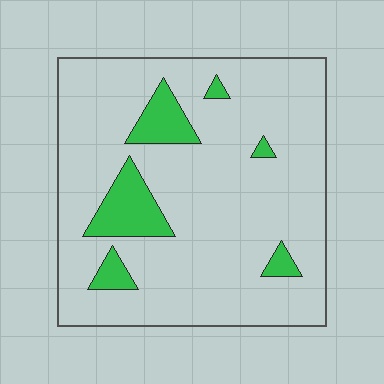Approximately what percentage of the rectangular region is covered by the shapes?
Approximately 15%.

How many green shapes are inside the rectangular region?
6.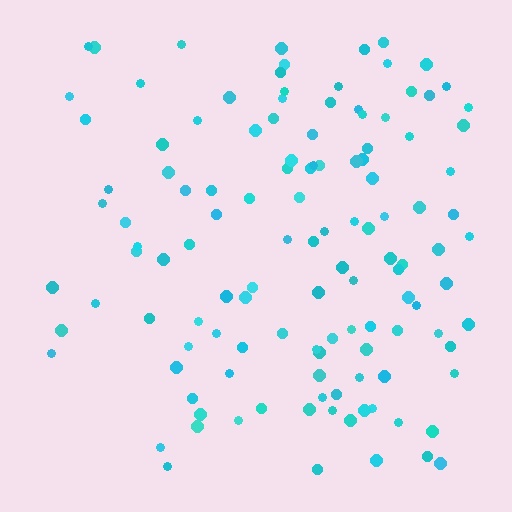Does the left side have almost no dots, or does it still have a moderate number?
Still a moderate number, just noticeably fewer than the right.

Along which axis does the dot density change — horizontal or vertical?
Horizontal.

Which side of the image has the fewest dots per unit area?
The left.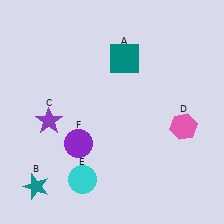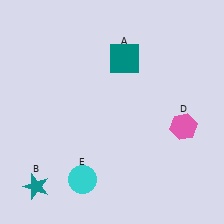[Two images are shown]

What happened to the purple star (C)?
The purple star (C) was removed in Image 2. It was in the bottom-left area of Image 1.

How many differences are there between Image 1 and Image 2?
There are 2 differences between the two images.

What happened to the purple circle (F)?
The purple circle (F) was removed in Image 2. It was in the bottom-left area of Image 1.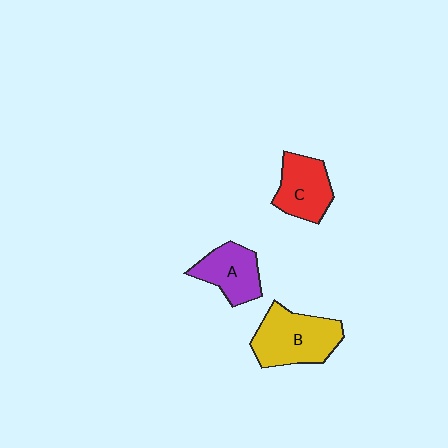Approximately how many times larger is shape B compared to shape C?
Approximately 1.4 times.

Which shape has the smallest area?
Shape A (purple).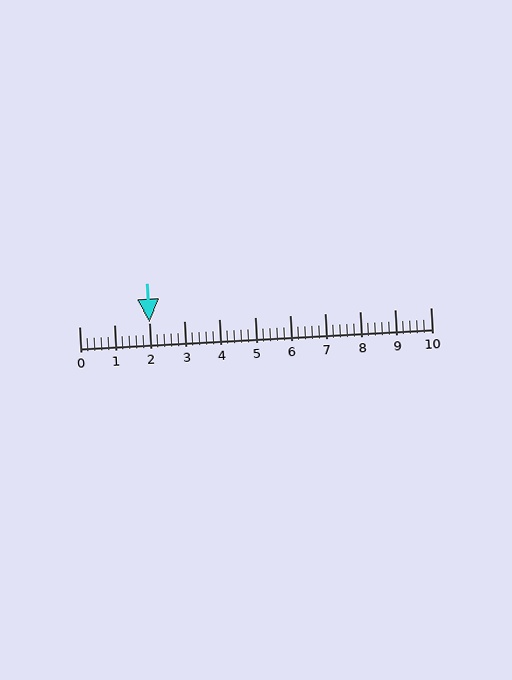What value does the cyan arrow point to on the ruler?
The cyan arrow points to approximately 2.0.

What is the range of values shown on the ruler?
The ruler shows values from 0 to 10.